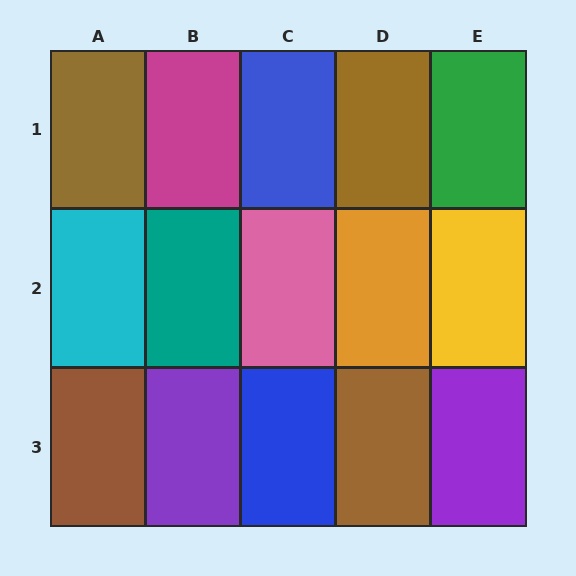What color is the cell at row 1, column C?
Blue.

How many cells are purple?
2 cells are purple.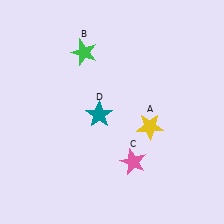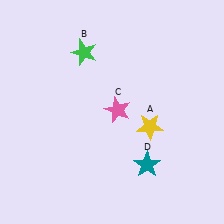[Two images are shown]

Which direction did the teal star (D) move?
The teal star (D) moved down.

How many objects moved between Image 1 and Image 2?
2 objects moved between the two images.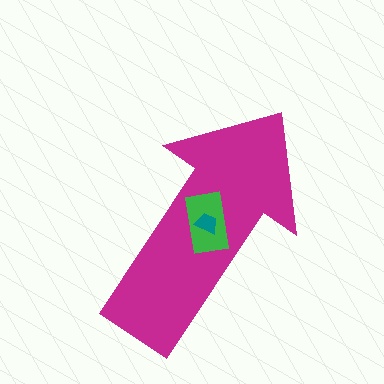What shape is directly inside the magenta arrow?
The green rectangle.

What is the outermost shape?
The magenta arrow.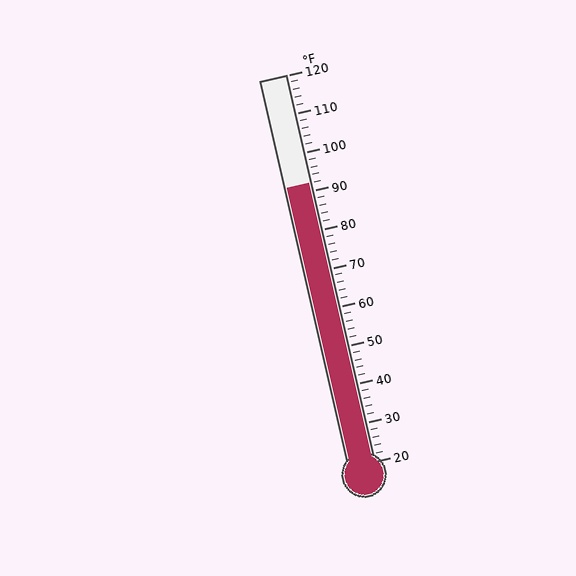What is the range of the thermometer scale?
The thermometer scale ranges from 20°F to 120°F.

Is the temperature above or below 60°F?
The temperature is above 60°F.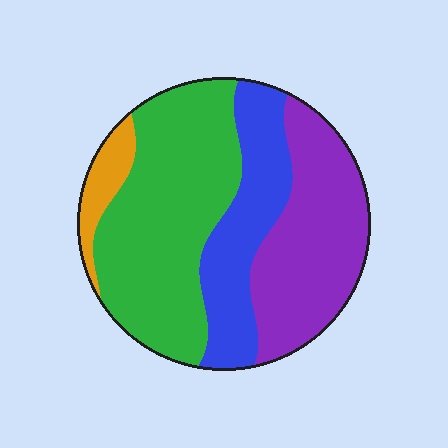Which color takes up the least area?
Orange, at roughly 5%.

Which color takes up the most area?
Green, at roughly 40%.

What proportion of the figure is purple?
Purple takes up between a sixth and a third of the figure.